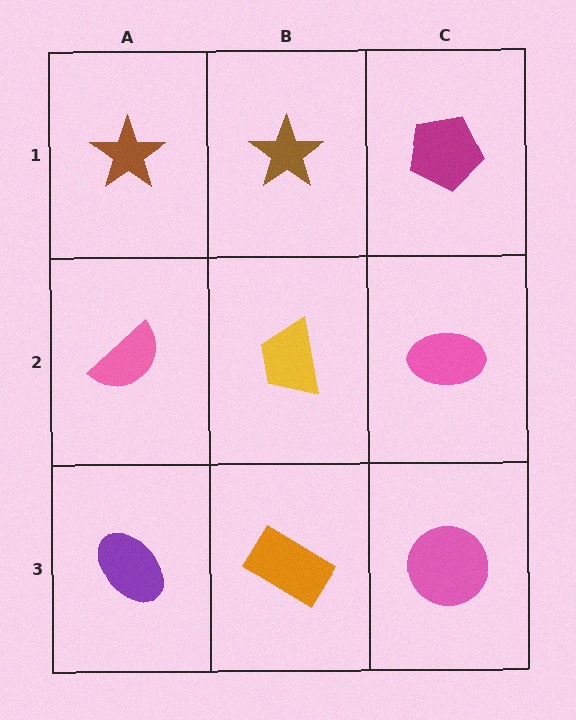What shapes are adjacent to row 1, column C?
A pink ellipse (row 2, column C), a brown star (row 1, column B).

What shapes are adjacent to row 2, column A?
A brown star (row 1, column A), a purple ellipse (row 3, column A), a yellow trapezoid (row 2, column B).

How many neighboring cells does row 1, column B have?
3.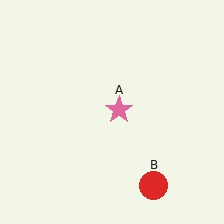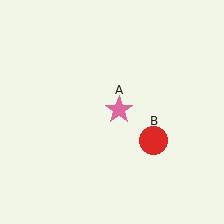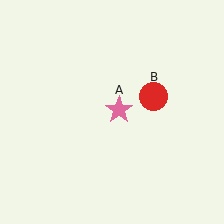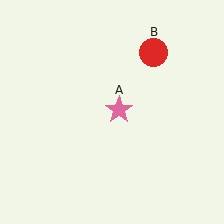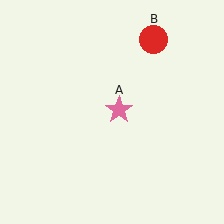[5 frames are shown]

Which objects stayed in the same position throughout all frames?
Pink star (object A) remained stationary.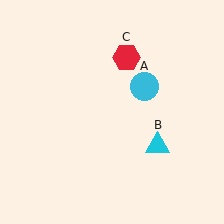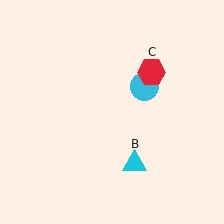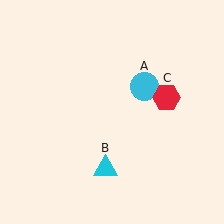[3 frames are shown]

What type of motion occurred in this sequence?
The cyan triangle (object B), red hexagon (object C) rotated clockwise around the center of the scene.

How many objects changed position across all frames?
2 objects changed position: cyan triangle (object B), red hexagon (object C).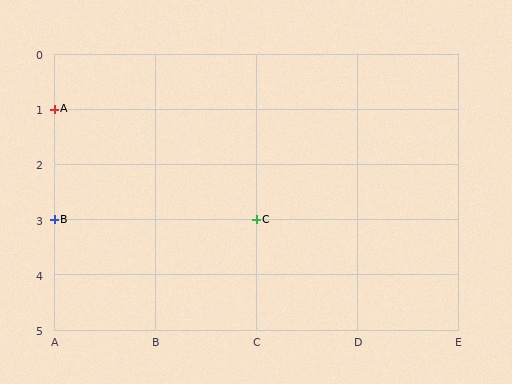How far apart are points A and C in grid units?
Points A and C are 2 columns and 2 rows apart (about 2.8 grid units diagonally).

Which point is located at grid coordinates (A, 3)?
Point B is at (A, 3).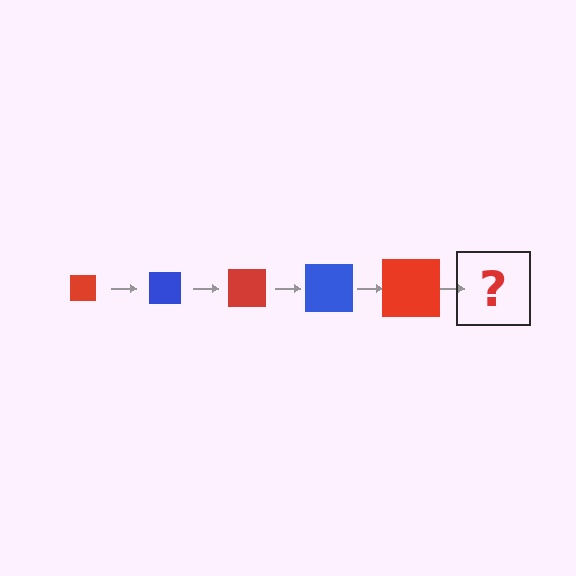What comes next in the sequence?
The next element should be a blue square, larger than the previous one.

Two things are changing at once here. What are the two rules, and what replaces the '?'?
The two rules are that the square grows larger each step and the color cycles through red and blue. The '?' should be a blue square, larger than the previous one.